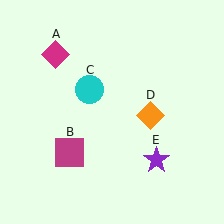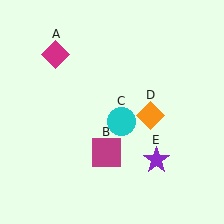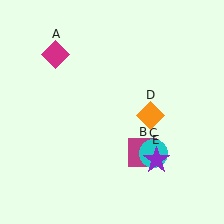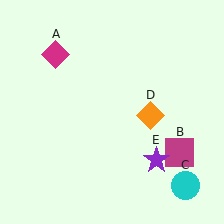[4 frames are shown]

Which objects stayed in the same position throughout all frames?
Magenta diamond (object A) and orange diamond (object D) and purple star (object E) remained stationary.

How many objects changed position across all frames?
2 objects changed position: magenta square (object B), cyan circle (object C).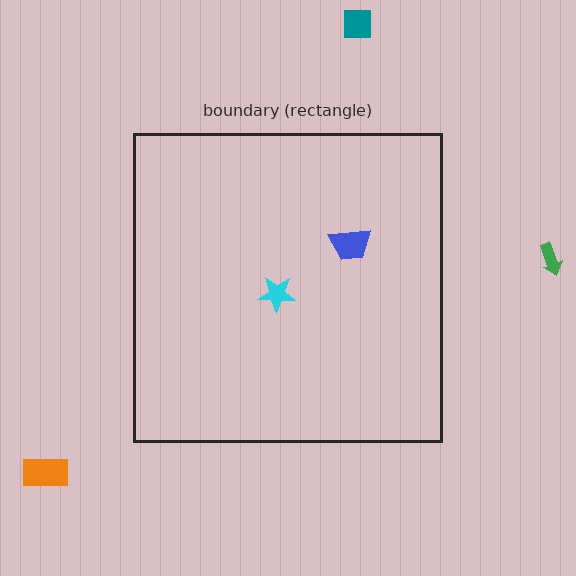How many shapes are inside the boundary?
2 inside, 3 outside.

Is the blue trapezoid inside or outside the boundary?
Inside.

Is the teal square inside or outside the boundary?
Outside.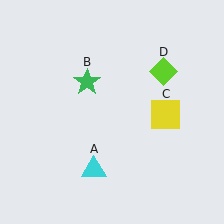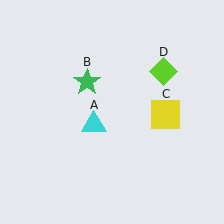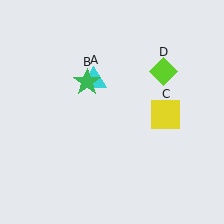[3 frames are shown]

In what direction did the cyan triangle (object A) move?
The cyan triangle (object A) moved up.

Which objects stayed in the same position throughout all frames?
Green star (object B) and yellow square (object C) and lime diamond (object D) remained stationary.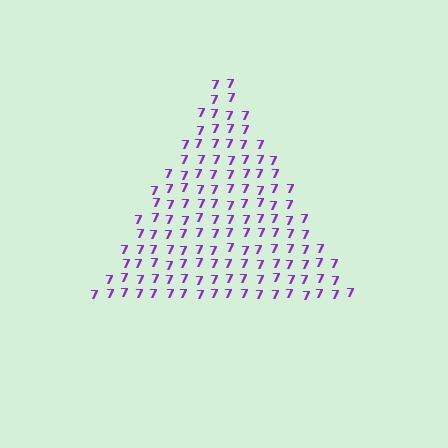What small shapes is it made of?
It is made of small digit 7's.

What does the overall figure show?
The overall figure shows a triangle.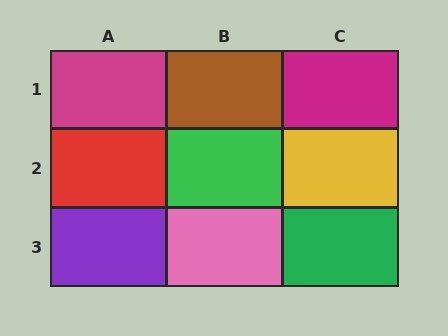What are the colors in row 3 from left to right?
Purple, pink, green.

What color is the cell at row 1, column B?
Brown.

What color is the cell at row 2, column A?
Red.